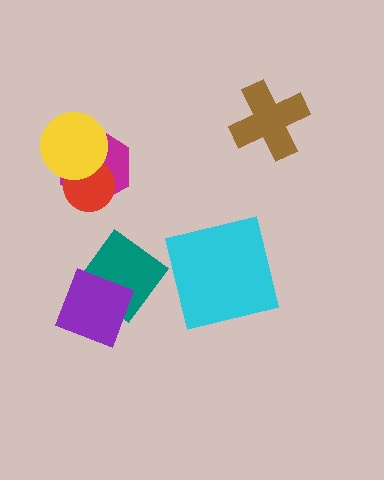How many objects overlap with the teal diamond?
1 object overlaps with the teal diamond.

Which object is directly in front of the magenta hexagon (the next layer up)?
The red circle is directly in front of the magenta hexagon.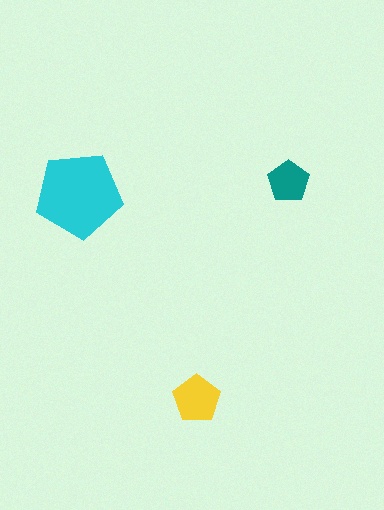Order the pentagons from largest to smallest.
the cyan one, the yellow one, the teal one.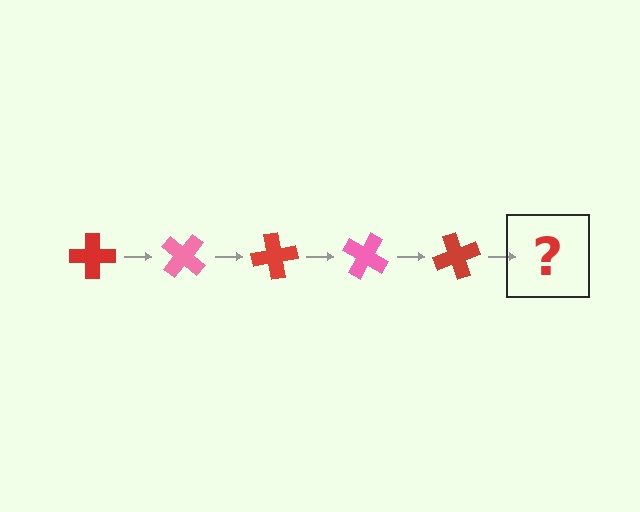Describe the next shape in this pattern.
It should be a pink cross, rotated 200 degrees from the start.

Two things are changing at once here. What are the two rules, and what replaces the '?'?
The two rules are that it rotates 40 degrees each step and the color cycles through red and pink. The '?' should be a pink cross, rotated 200 degrees from the start.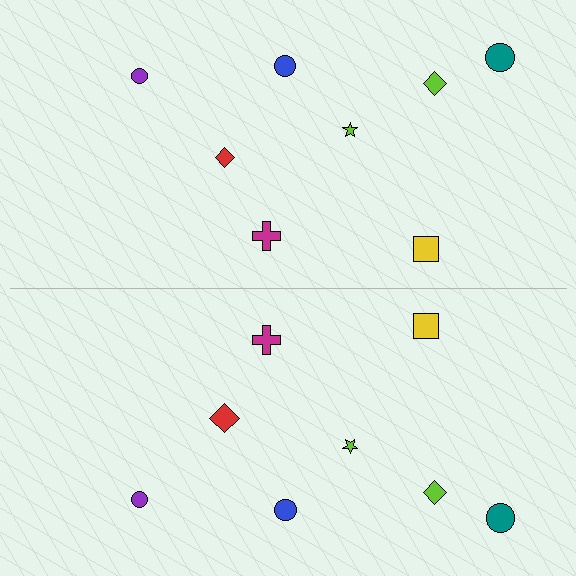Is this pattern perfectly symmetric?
No, the pattern is not perfectly symmetric. The red diamond on the bottom side has a different size than its mirror counterpart.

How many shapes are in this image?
There are 16 shapes in this image.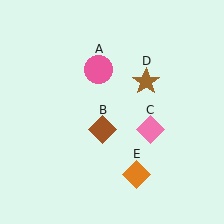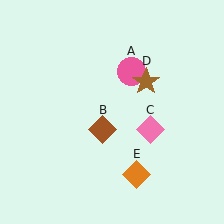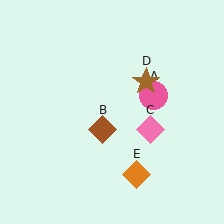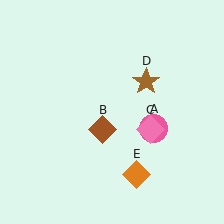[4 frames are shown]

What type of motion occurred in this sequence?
The pink circle (object A) rotated clockwise around the center of the scene.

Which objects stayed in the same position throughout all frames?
Brown diamond (object B) and pink diamond (object C) and brown star (object D) and orange diamond (object E) remained stationary.